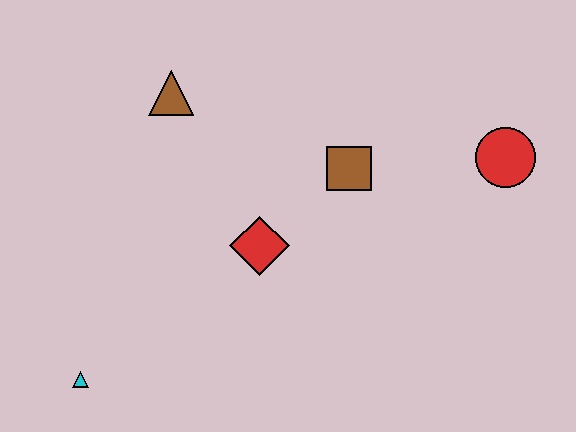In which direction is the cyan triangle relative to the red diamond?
The cyan triangle is to the left of the red diamond.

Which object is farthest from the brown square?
The cyan triangle is farthest from the brown square.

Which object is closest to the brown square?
The red diamond is closest to the brown square.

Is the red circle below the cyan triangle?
No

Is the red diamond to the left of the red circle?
Yes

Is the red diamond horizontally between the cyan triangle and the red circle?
Yes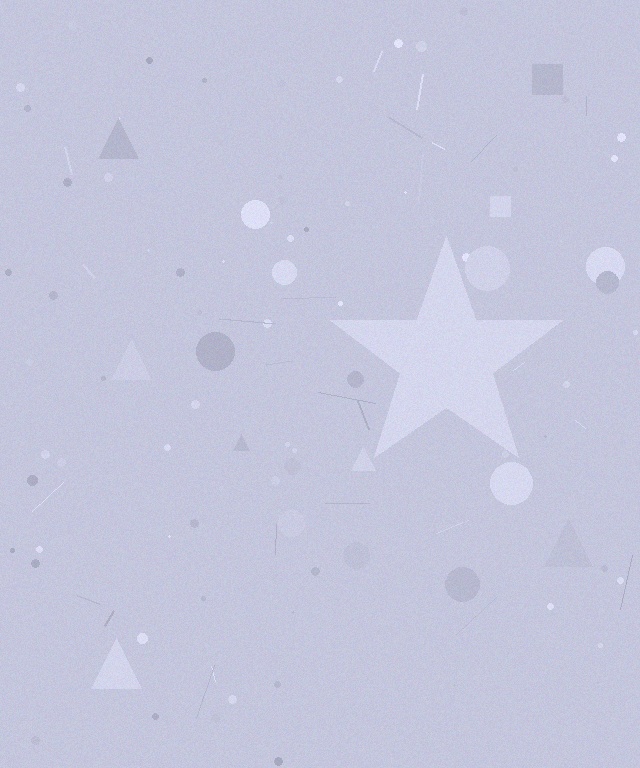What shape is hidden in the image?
A star is hidden in the image.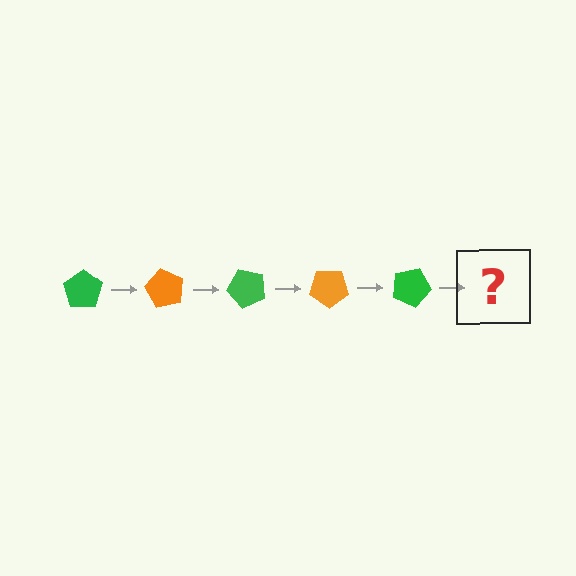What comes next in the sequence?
The next element should be an orange pentagon, rotated 300 degrees from the start.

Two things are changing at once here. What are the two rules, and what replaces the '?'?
The two rules are that it rotates 60 degrees each step and the color cycles through green and orange. The '?' should be an orange pentagon, rotated 300 degrees from the start.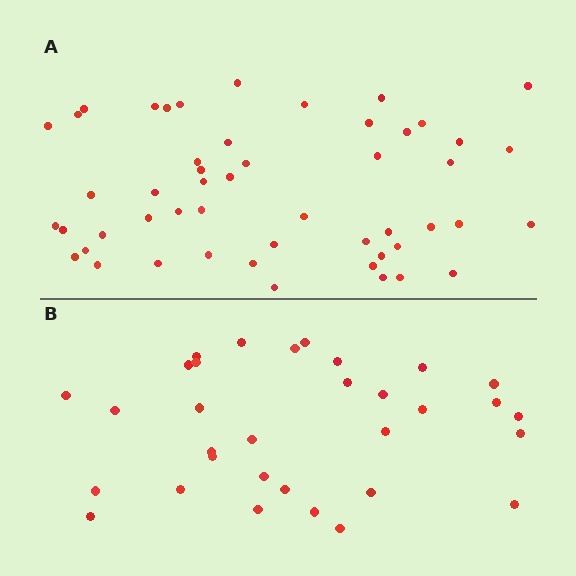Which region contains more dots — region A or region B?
Region A (the top region) has more dots.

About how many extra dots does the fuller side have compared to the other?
Region A has approximately 20 more dots than region B.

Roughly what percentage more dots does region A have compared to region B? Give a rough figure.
About 60% more.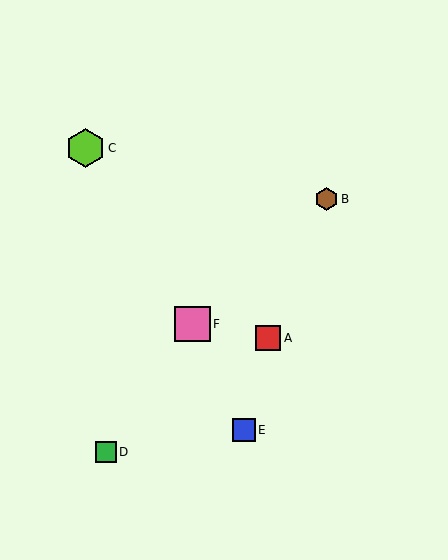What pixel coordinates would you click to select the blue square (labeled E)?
Click at (244, 430) to select the blue square E.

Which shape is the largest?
The lime hexagon (labeled C) is the largest.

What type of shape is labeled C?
Shape C is a lime hexagon.